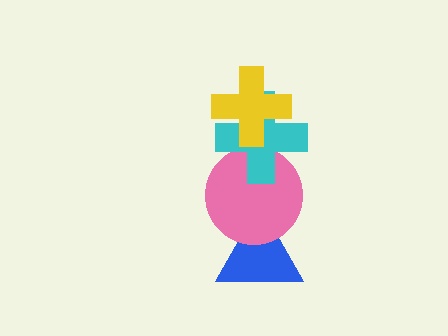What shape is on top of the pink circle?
The cyan cross is on top of the pink circle.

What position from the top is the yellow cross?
The yellow cross is 1st from the top.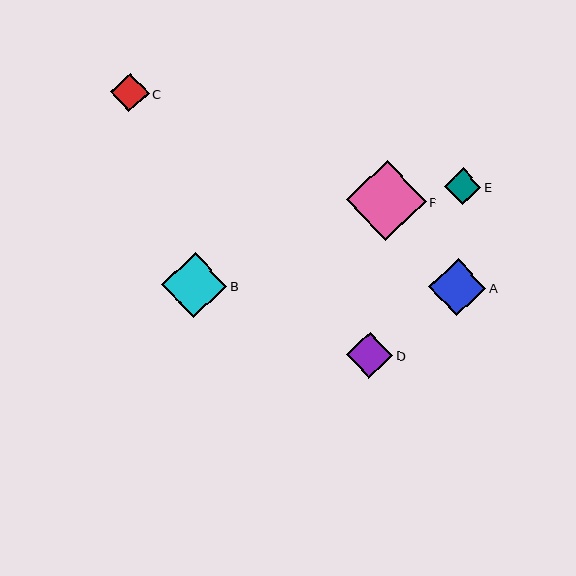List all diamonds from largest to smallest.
From largest to smallest: F, B, A, D, C, E.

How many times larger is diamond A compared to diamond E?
Diamond A is approximately 1.6 times the size of diamond E.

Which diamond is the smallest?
Diamond E is the smallest with a size of approximately 36 pixels.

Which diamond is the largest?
Diamond F is the largest with a size of approximately 80 pixels.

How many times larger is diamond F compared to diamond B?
Diamond F is approximately 1.2 times the size of diamond B.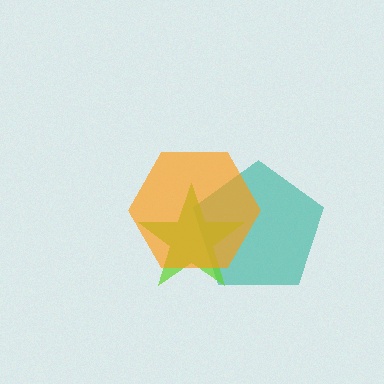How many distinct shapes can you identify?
There are 3 distinct shapes: a teal pentagon, a lime star, an orange hexagon.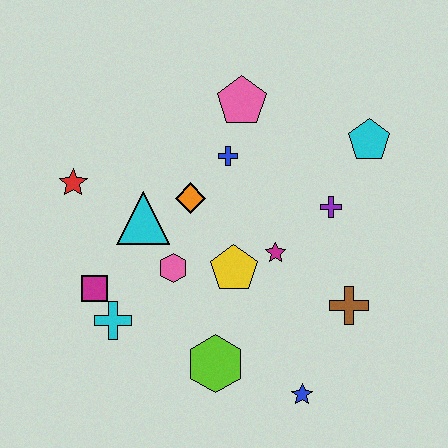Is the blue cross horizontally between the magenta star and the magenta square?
Yes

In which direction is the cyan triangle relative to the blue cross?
The cyan triangle is to the left of the blue cross.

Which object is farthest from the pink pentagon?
The blue star is farthest from the pink pentagon.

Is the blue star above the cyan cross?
No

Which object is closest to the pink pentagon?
The blue cross is closest to the pink pentagon.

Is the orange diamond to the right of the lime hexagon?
No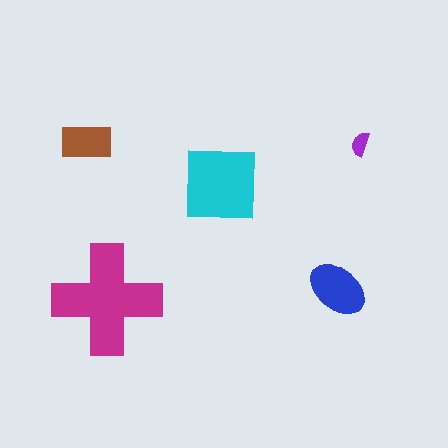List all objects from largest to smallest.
The magenta cross, the cyan square, the blue ellipse, the brown rectangle, the purple semicircle.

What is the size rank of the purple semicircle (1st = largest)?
5th.